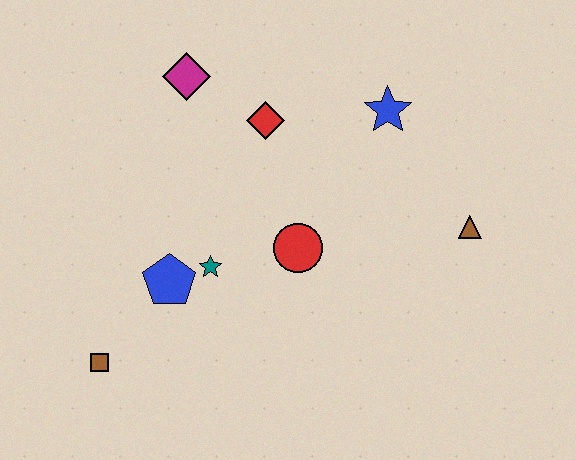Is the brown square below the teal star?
Yes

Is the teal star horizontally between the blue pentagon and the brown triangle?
Yes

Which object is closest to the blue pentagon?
The teal star is closest to the blue pentagon.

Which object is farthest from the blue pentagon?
The brown triangle is farthest from the blue pentagon.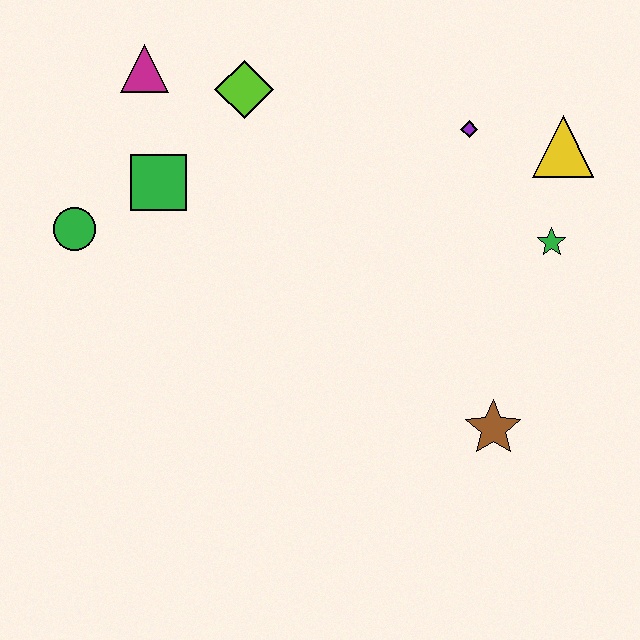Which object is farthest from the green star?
The green circle is farthest from the green star.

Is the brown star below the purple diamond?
Yes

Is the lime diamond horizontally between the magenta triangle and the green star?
Yes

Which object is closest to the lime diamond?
The magenta triangle is closest to the lime diamond.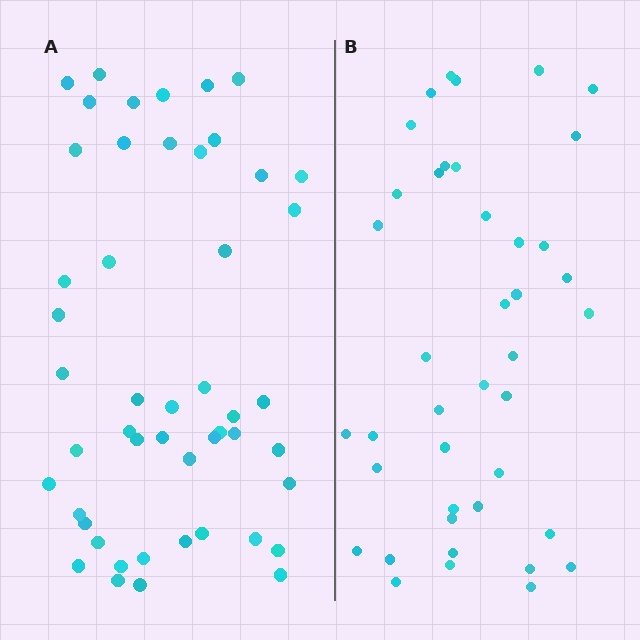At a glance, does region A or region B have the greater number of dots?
Region A (the left region) has more dots.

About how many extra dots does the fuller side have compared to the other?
Region A has roughly 8 or so more dots than region B.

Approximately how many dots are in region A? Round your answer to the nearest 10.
About 50 dots. (The exact count is 49, which rounds to 50.)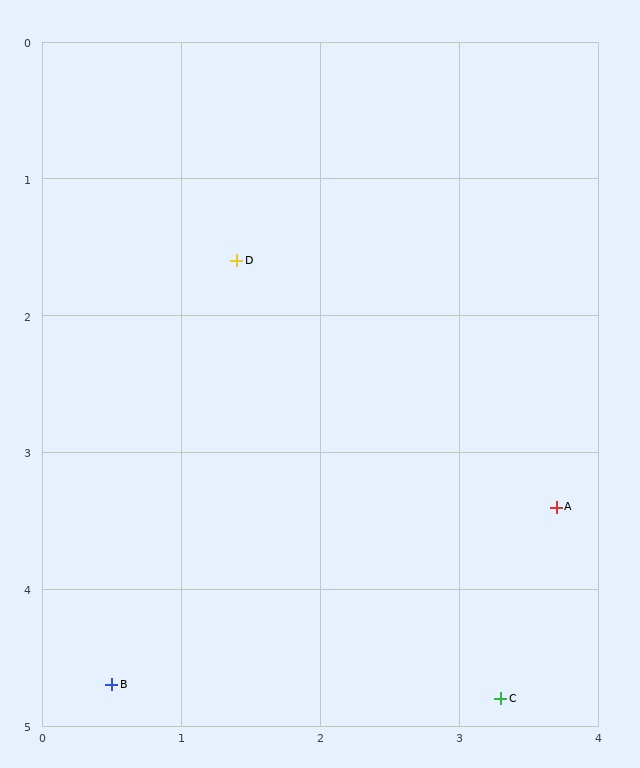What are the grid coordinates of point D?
Point D is at approximately (1.4, 1.6).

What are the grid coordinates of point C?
Point C is at approximately (3.3, 4.8).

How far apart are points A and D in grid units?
Points A and D are about 2.9 grid units apart.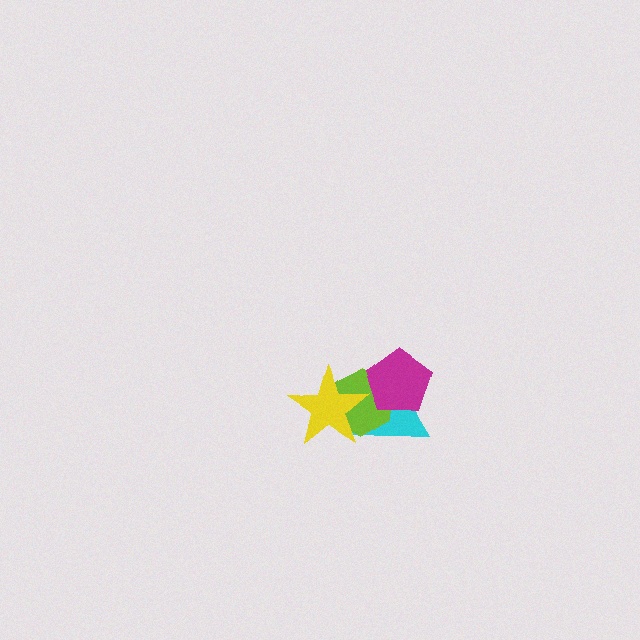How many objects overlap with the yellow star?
2 objects overlap with the yellow star.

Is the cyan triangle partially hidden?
Yes, it is partially covered by another shape.